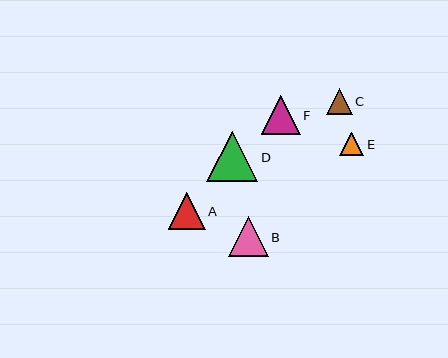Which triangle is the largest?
Triangle D is the largest with a size of approximately 51 pixels.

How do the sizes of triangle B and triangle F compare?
Triangle B and triangle F are approximately the same size.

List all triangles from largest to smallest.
From largest to smallest: D, B, F, A, C, E.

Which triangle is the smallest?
Triangle E is the smallest with a size of approximately 24 pixels.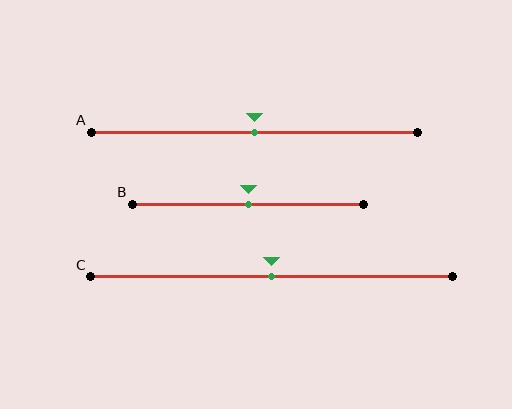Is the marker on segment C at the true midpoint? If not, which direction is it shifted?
Yes, the marker on segment C is at the true midpoint.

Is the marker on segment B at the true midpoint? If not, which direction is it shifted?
Yes, the marker on segment B is at the true midpoint.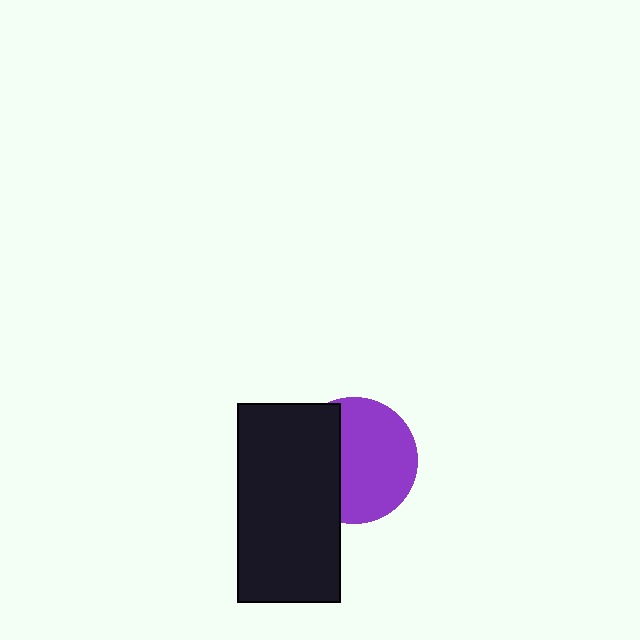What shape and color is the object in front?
The object in front is a black rectangle.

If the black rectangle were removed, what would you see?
You would see the complete purple circle.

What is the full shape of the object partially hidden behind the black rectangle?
The partially hidden object is a purple circle.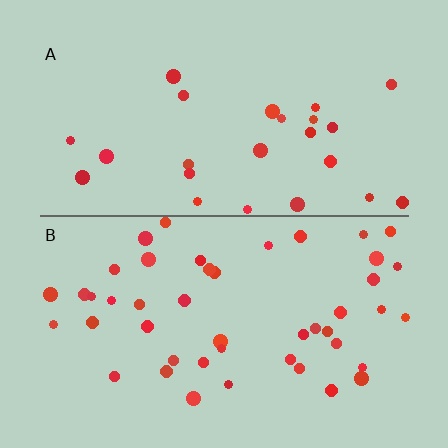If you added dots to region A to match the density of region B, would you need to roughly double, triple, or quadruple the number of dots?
Approximately double.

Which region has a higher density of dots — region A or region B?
B (the bottom).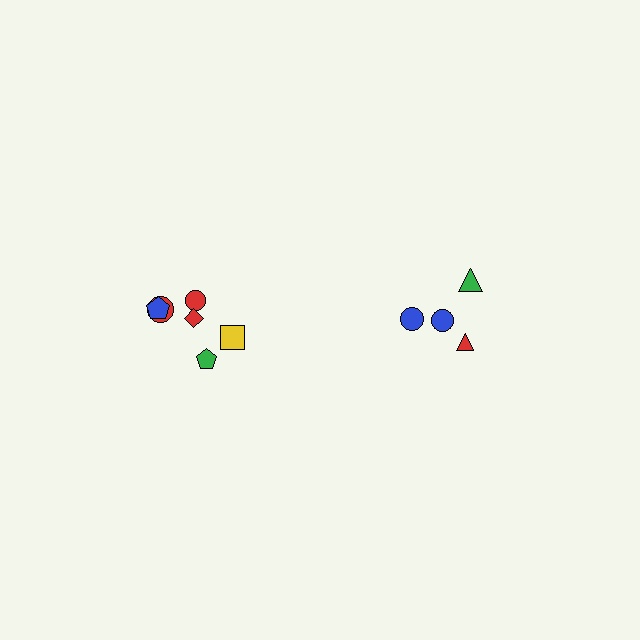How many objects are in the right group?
There are 4 objects.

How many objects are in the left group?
There are 6 objects.